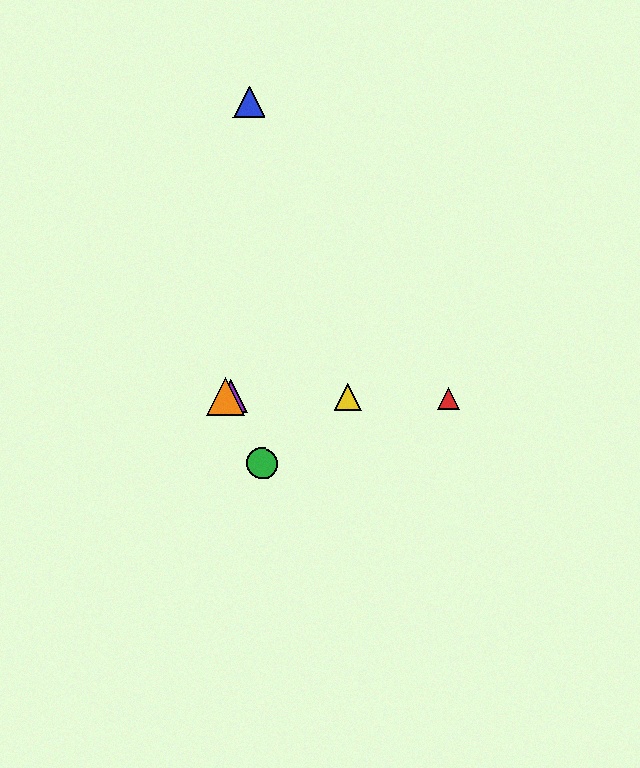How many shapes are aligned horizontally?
4 shapes (the red triangle, the yellow triangle, the purple triangle, the orange triangle) are aligned horizontally.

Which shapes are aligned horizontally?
The red triangle, the yellow triangle, the purple triangle, the orange triangle are aligned horizontally.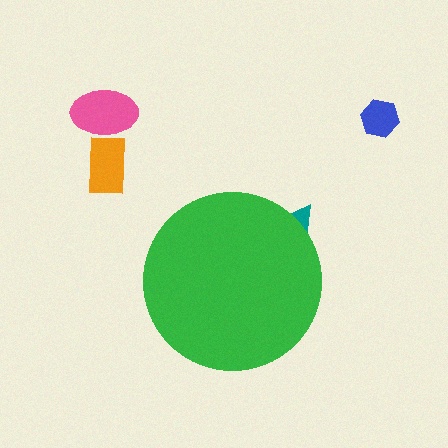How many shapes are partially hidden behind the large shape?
1 shape is partially hidden.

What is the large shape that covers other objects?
A green circle.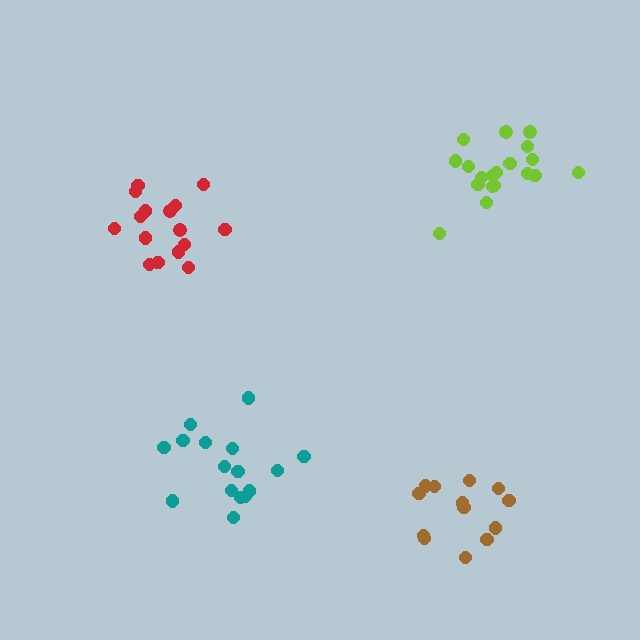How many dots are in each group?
Group 1: 16 dots, Group 2: 16 dots, Group 3: 13 dots, Group 4: 19 dots (64 total).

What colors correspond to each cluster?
The clusters are colored: teal, red, brown, lime.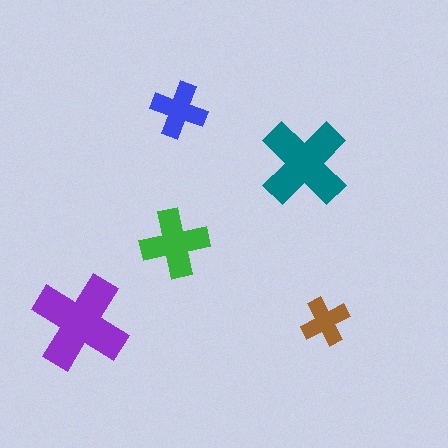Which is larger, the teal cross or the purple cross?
The purple one.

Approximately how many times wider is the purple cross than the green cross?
About 1.5 times wider.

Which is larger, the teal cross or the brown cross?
The teal one.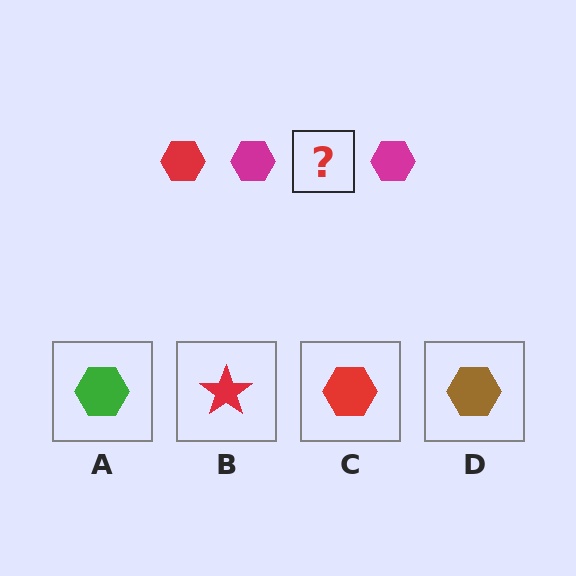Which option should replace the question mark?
Option C.